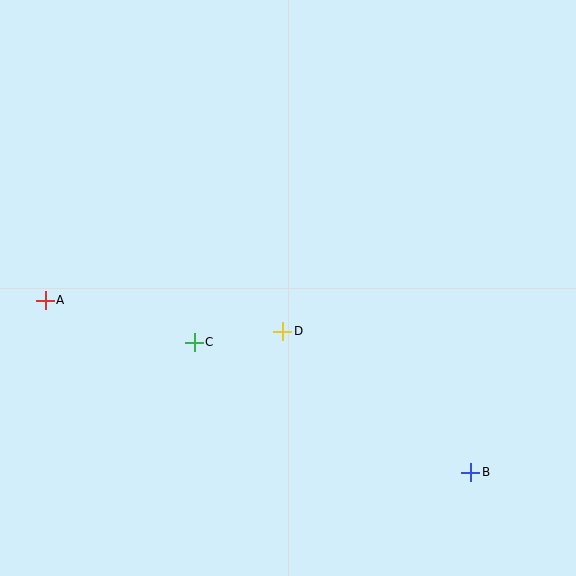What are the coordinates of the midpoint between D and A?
The midpoint between D and A is at (164, 316).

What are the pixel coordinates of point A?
Point A is at (45, 300).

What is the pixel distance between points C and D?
The distance between C and D is 90 pixels.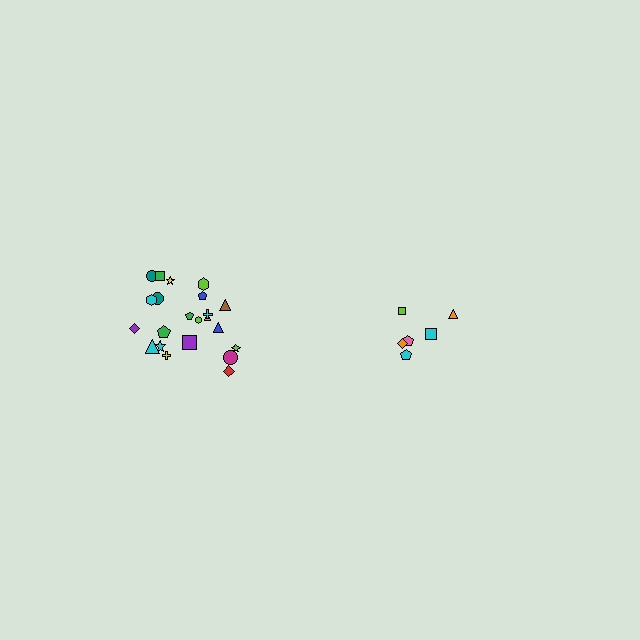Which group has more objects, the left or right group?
The left group.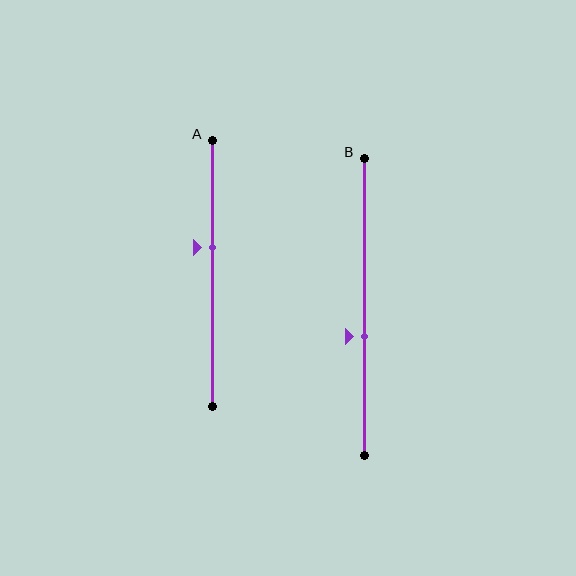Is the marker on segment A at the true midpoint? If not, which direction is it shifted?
No, the marker on segment A is shifted upward by about 10% of the segment length.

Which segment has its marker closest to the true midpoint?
Segment A has its marker closest to the true midpoint.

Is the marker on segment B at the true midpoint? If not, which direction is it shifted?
No, the marker on segment B is shifted downward by about 10% of the segment length.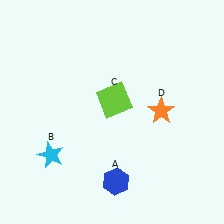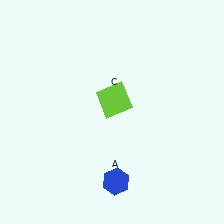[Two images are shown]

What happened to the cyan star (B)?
The cyan star (B) was removed in Image 2. It was in the bottom-left area of Image 1.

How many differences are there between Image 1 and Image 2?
There are 2 differences between the two images.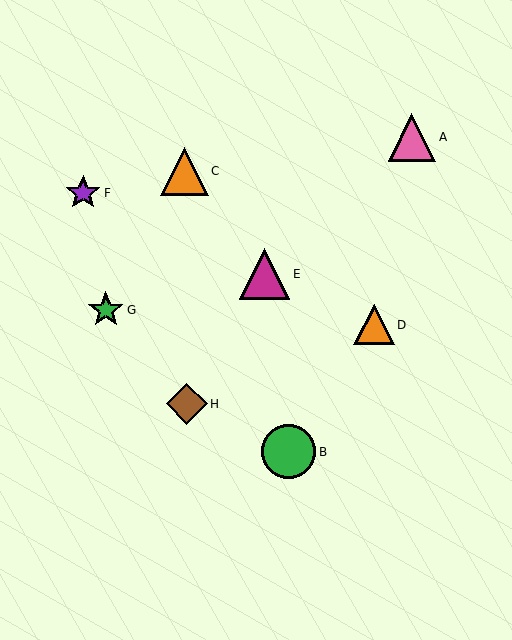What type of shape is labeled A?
Shape A is a pink triangle.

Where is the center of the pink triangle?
The center of the pink triangle is at (412, 137).